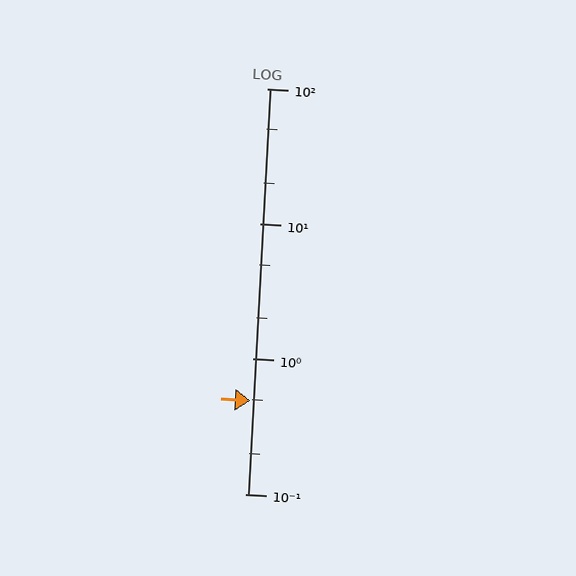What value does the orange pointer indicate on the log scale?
The pointer indicates approximately 0.49.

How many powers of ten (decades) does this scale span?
The scale spans 3 decades, from 0.1 to 100.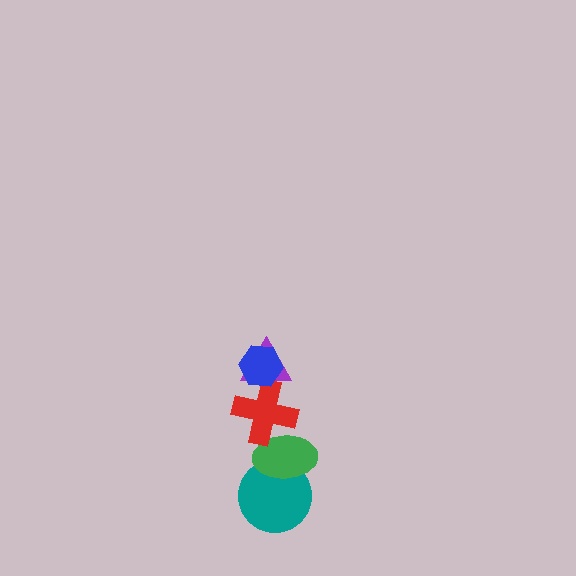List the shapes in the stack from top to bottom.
From top to bottom: the blue hexagon, the purple triangle, the red cross, the green ellipse, the teal circle.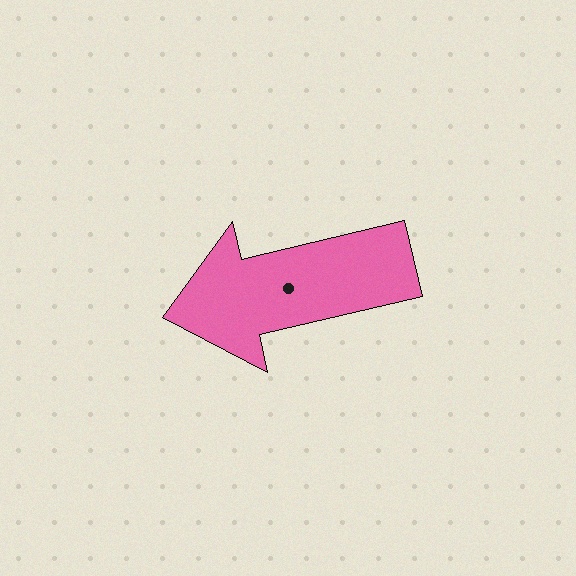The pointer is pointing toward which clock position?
Roughly 9 o'clock.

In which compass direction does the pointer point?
West.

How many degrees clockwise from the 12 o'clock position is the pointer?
Approximately 257 degrees.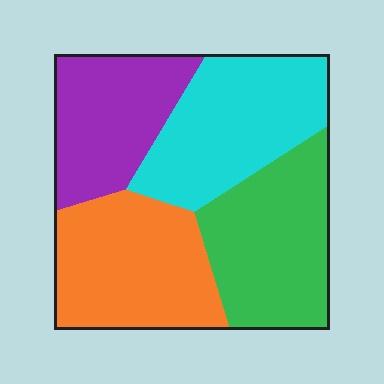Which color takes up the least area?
Purple, at roughly 20%.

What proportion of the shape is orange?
Orange takes up between a quarter and a half of the shape.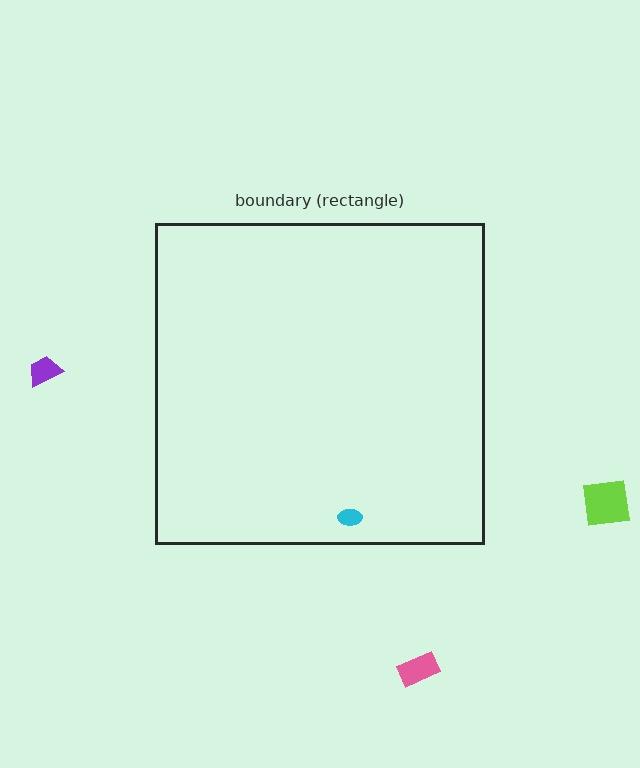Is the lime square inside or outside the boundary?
Outside.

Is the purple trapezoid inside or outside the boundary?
Outside.